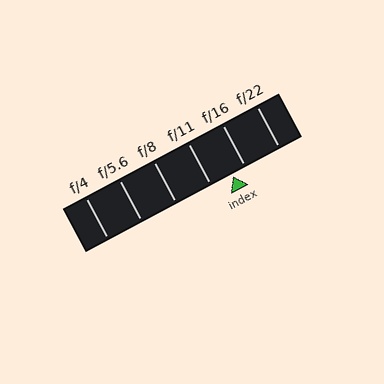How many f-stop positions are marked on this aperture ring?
There are 6 f-stop positions marked.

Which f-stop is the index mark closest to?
The index mark is closest to f/16.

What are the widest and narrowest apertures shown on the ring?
The widest aperture shown is f/4 and the narrowest is f/22.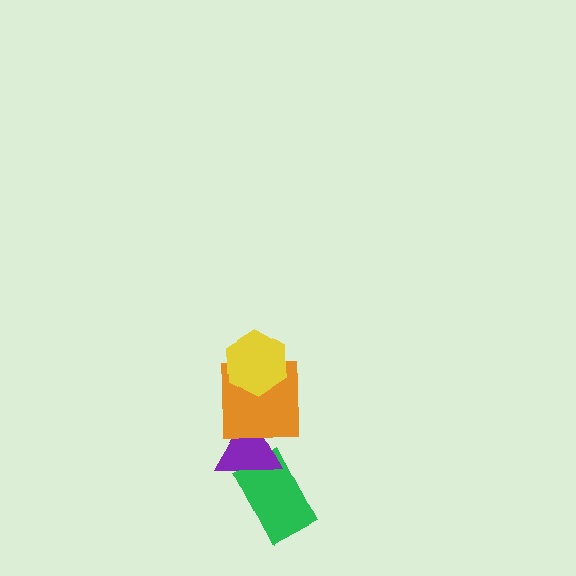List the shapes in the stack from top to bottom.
From top to bottom: the yellow hexagon, the orange square, the purple triangle, the green rectangle.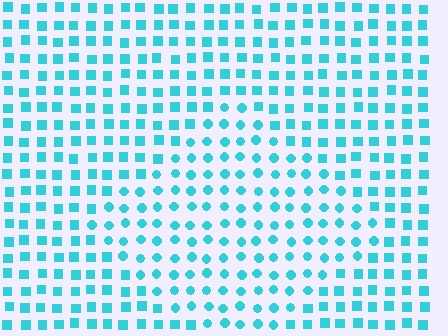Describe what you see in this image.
The image is filled with small cyan elements arranged in a uniform grid. A diamond-shaped region contains circles, while the surrounding area contains squares. The boundary is defined purely by the change in element shape.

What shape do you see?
I see a diamond.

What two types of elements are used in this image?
The image uses circles inside the diamond region and squares outside it.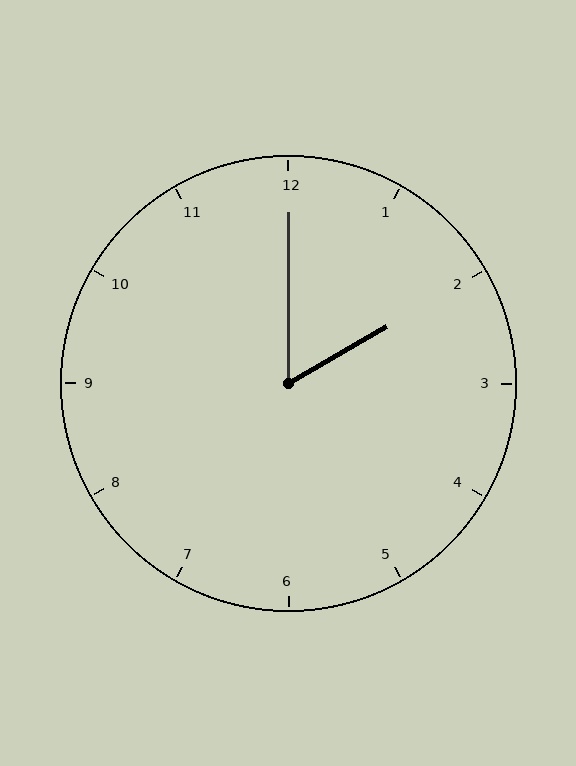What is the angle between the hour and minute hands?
Approximately 60 degrees.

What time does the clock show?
2:00.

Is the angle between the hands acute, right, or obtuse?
It is acute.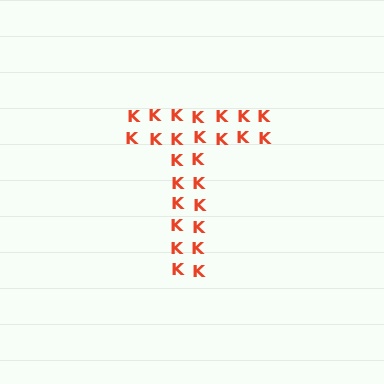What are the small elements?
The small elements are letter K's.